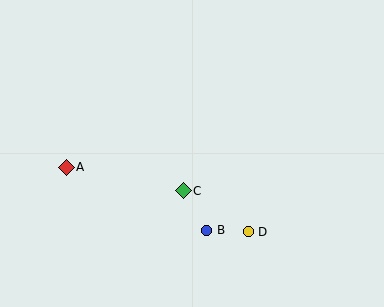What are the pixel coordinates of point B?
Point B is at (207, 230).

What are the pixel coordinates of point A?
Point A is at (66, 167).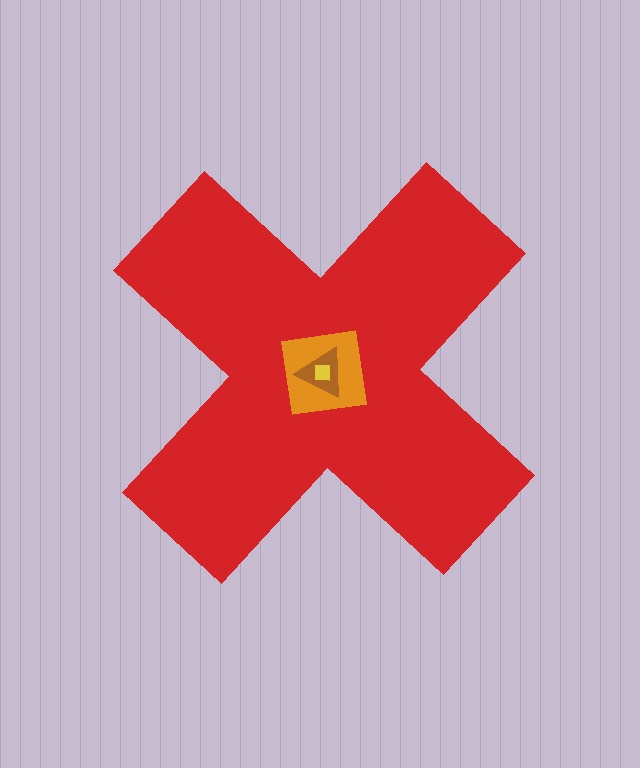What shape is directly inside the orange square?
The brown triangle.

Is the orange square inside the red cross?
Yes.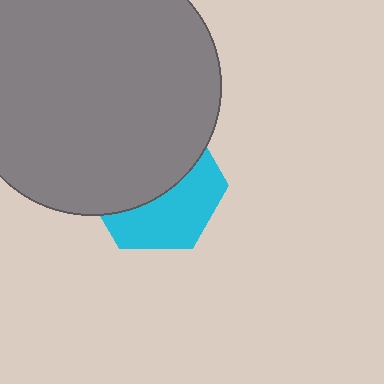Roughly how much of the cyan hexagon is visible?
A small part of it is visible (roughly 44%).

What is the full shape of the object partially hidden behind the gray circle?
The partially hidden object is a cyan hexagon.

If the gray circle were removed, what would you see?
You would see the complete cyan hexagon.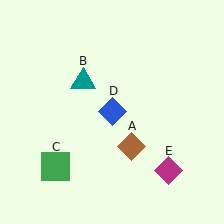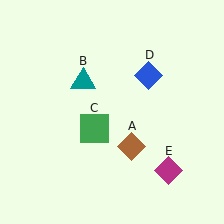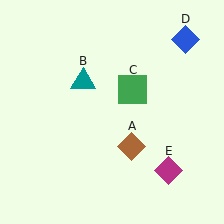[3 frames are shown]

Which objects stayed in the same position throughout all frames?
Brown diamond (object A) and teal triangle (object B) and magenta diamond (object E) remained stationary.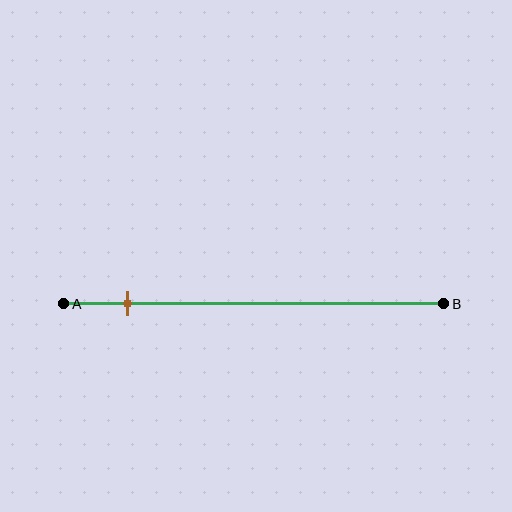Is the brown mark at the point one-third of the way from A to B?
No, the mark is at about 15% from A, not at the 33% one-third point.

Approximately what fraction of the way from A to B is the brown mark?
The brown mark is approximately 15% of the way from A to B.